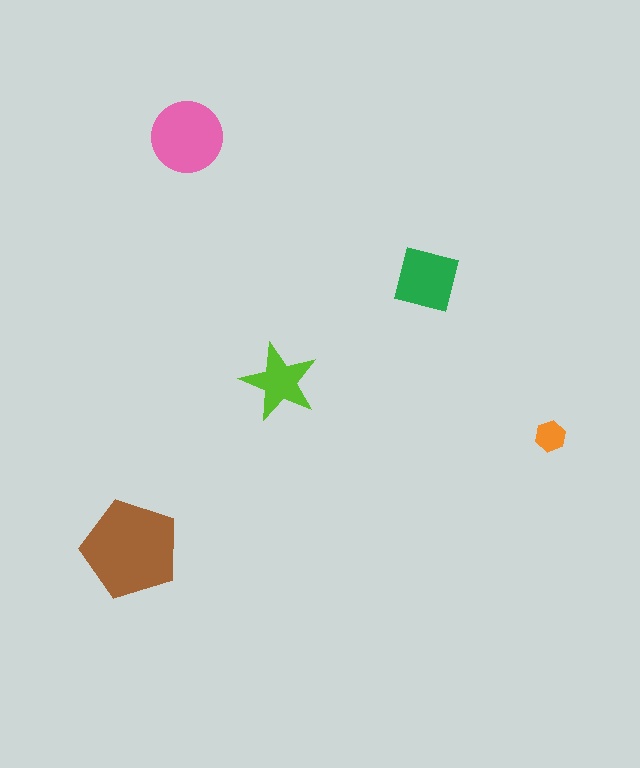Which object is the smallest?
The orange hexagon.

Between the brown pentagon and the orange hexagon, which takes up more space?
The brown pentagon.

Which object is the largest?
The brown pentagon.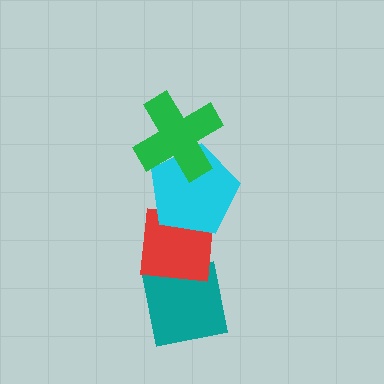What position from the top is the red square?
The red square is 3rd from the top.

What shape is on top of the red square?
The cyan pentagon is on top of the red square.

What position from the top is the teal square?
The teal square is 4th from the top.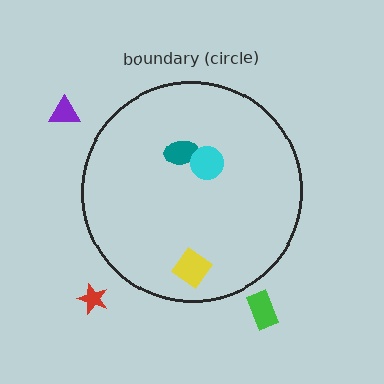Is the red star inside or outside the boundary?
Outside.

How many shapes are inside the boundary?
3 inside, 3 outside.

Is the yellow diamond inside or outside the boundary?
Inside.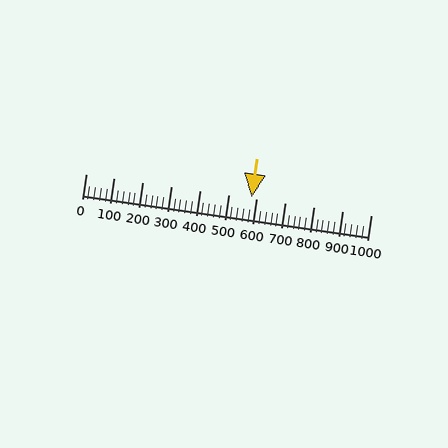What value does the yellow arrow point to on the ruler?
The yellow arrow points to approximately 580.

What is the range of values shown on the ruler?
The ruler shows values from 0 to 1000.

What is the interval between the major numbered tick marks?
The major tick marks are spaced 100 units apart.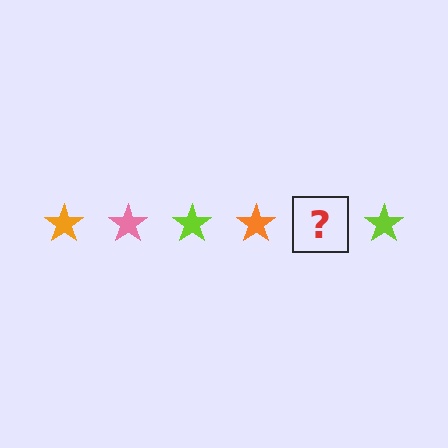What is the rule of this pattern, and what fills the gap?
The rule is that the pattern cycles through orange, pink, lime stars. The gap should be filled with a pink star.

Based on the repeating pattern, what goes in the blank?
The blank should be a pink star.